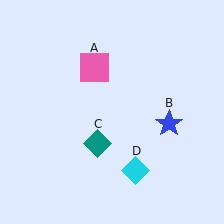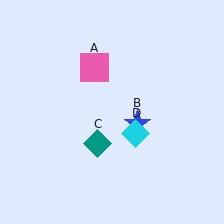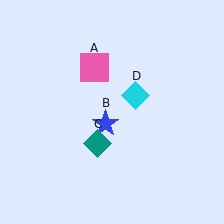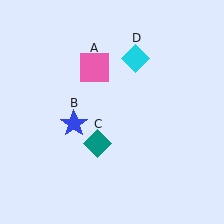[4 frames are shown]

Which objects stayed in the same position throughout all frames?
Pink square (object A) and teal diamond (object C) remained stationary.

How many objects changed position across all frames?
2 objects changed position: blue star (object B), cyan diamond (object D).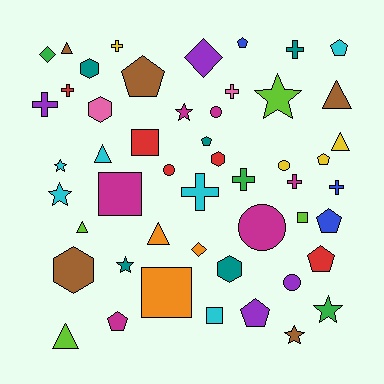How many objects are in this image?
There are 50 objects.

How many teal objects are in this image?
There are 5 teal objects.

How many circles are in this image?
There are 5 circles.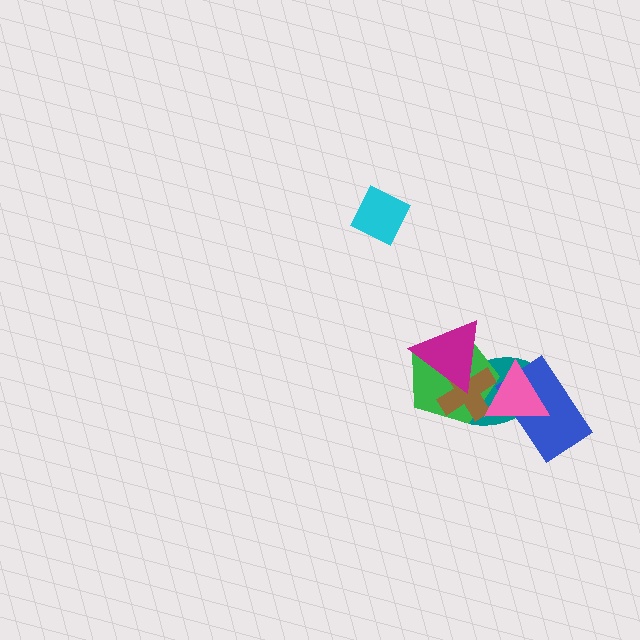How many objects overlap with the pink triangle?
4 objects overlap with the pink triangle.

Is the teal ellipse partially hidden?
Yes, it is partially covered by another shape.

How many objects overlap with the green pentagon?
4 objects overlap with the green pentagon.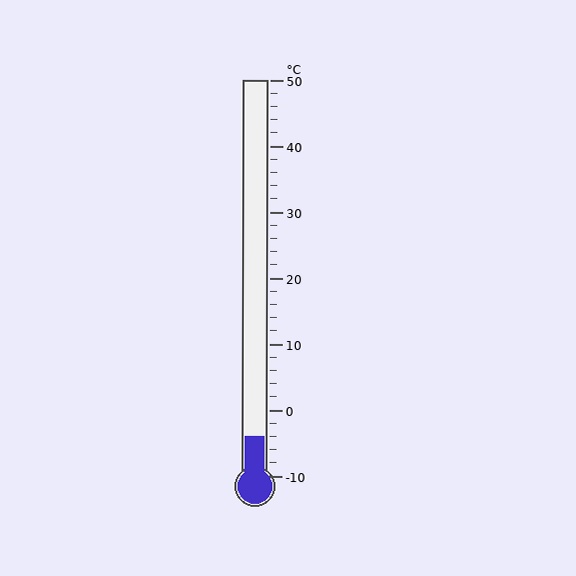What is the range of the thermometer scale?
The thermometer scale ranges from -10°C to 50°C.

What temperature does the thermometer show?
The thermometer shows approximately -4°C.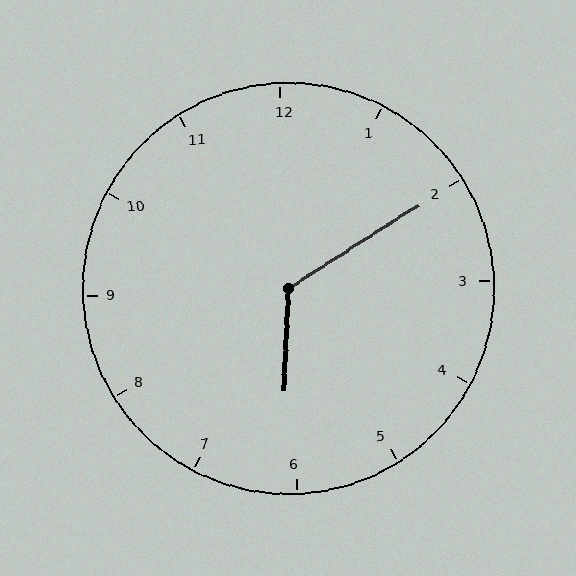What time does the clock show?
6:10.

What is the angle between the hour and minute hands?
Approximately 125 degrees.